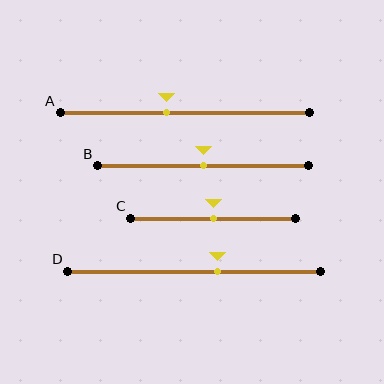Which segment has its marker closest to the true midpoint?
Segment B has its marker closest to the true midpoint.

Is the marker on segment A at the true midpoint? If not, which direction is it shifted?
No, the marker on segment A is shifted to the left by about 7% of the segment length.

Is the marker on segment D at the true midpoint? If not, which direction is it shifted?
No, the marker on segment D is shifted to the right by about 9% of the segment length.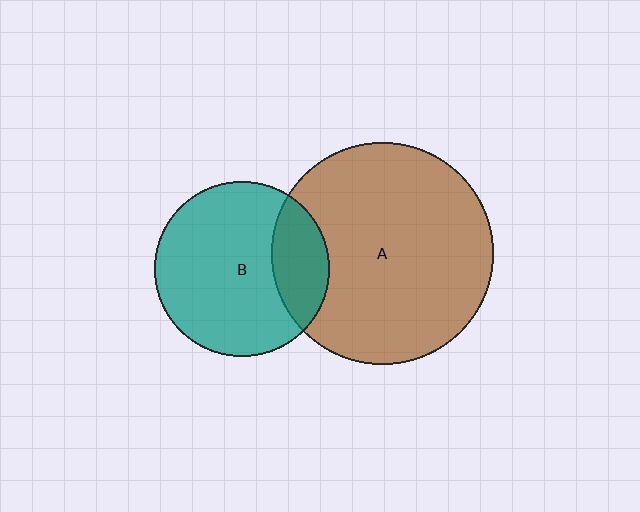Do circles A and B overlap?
Yes.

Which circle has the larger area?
Circle A (brown).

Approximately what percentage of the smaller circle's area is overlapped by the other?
Approximately 20%.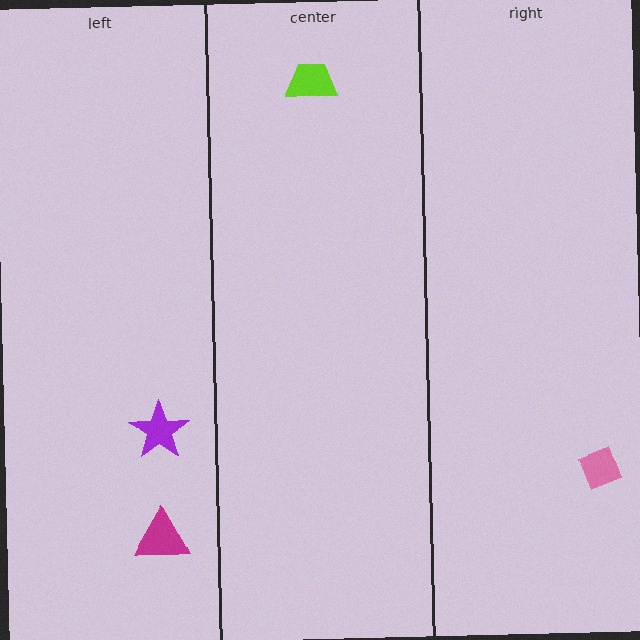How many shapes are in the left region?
2.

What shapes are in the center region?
The lime trapezoid.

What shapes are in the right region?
The pink diamond.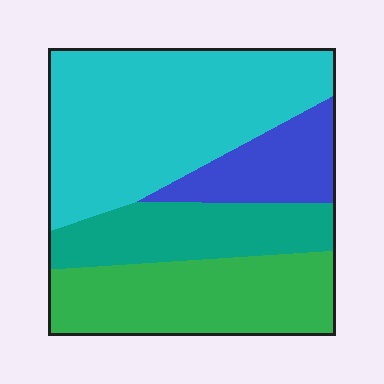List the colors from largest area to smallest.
From largest to smallest: cyan, green, teal, blue.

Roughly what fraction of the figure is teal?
Teal covers around 20% of the figure.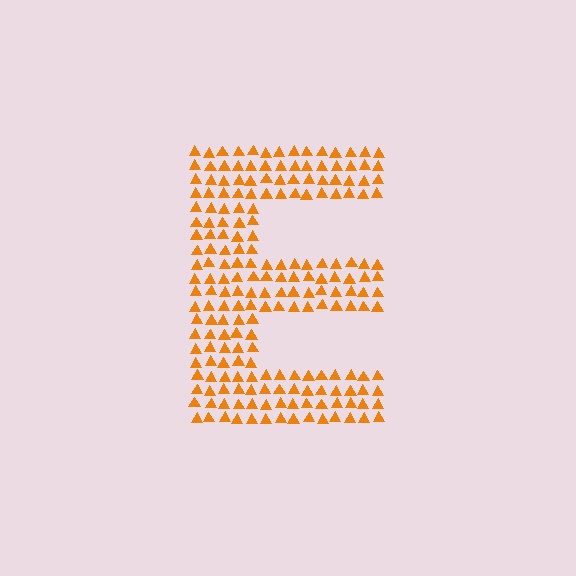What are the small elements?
The small elements are triangles.